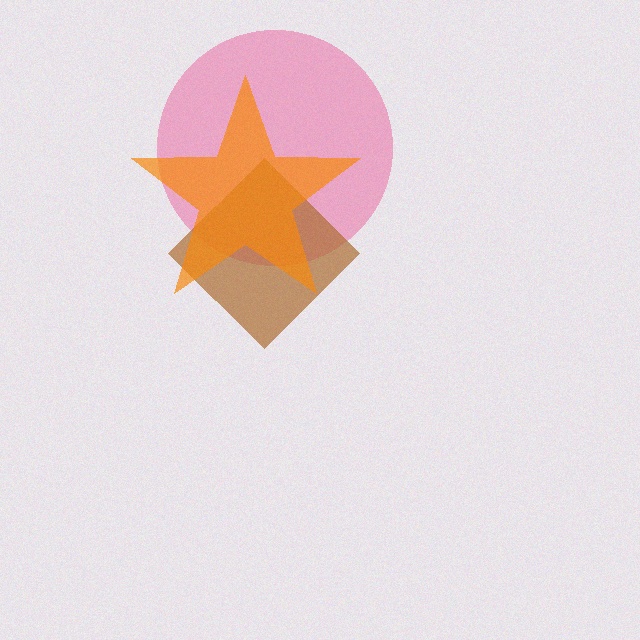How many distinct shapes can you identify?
There are 3 distinct shapes: a pink circle, a brown diamond, an orange star.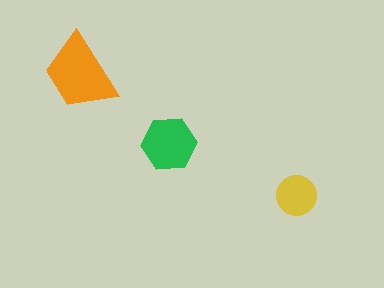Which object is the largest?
The orange trapezoid.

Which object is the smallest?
The yellow circle.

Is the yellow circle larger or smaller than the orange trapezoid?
Smaller.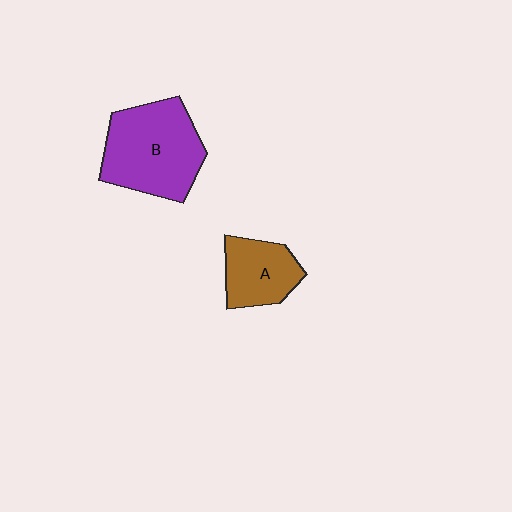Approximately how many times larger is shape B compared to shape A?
Approximately 1.8 times.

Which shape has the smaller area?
Shape A (brown).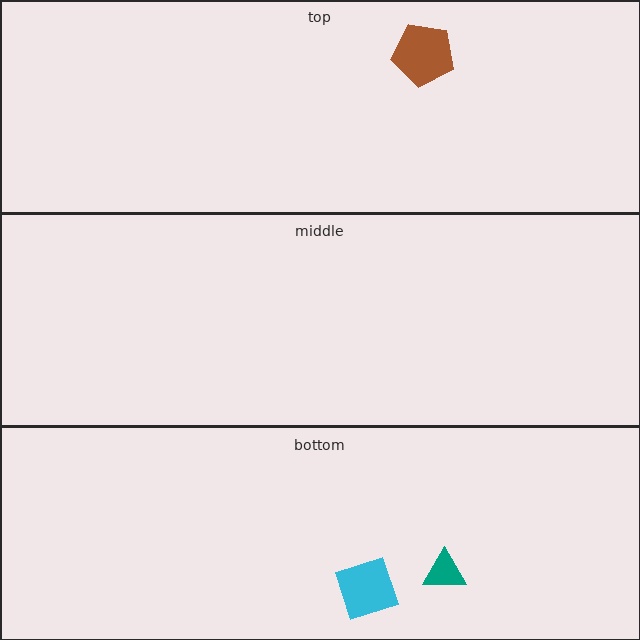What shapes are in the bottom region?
The teal triangle, the cyan square.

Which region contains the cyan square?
The bottom region.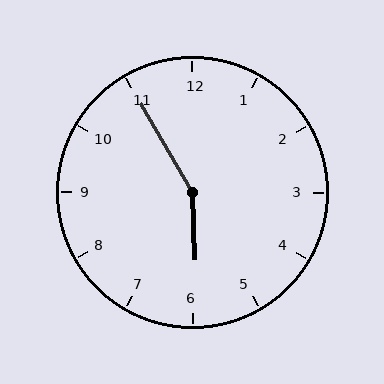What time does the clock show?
5:55.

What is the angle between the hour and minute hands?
Approximately 152 degrees.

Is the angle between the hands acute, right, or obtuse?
It is obtuse.